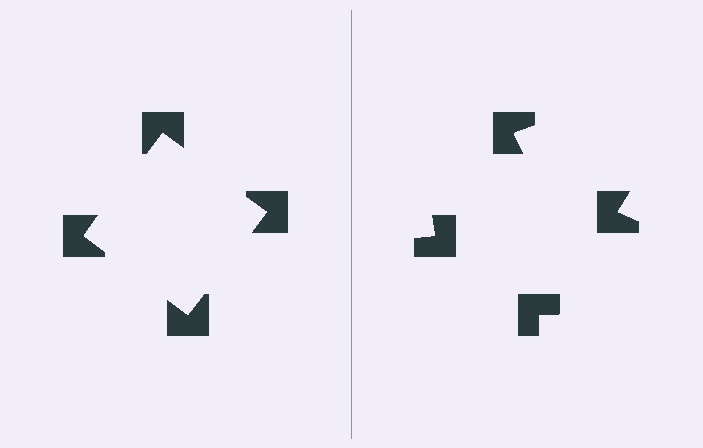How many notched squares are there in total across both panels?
8 — 4 on each side.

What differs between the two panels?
The notched squares are positioned identically on both sides; only the wedge orientations differ. On the left they align to a square; on the right they are misaligned.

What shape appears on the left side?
An illusory square.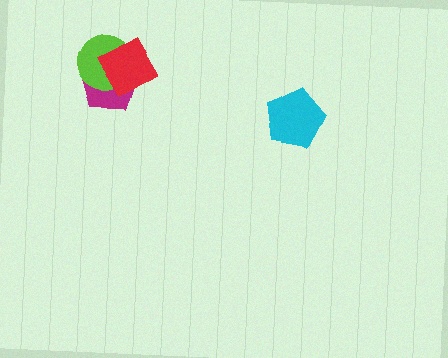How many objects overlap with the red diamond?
2 objects overlap with the red diamond.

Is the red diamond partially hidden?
No, no other shape covers it.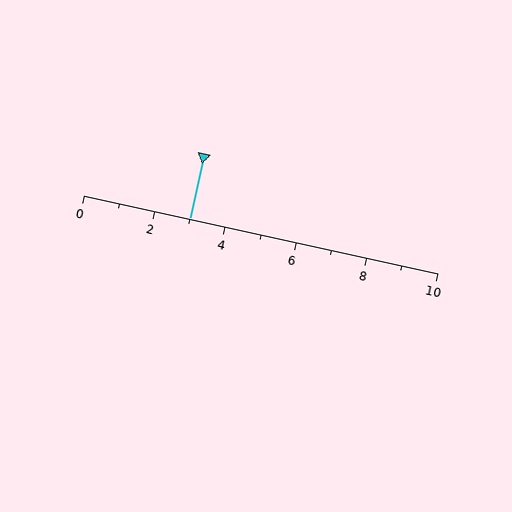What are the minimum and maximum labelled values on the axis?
The axis runs from 0 to 10.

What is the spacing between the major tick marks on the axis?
The major ticks are spaced 2 apart.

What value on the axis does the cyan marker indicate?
The marker indicates approximately 3.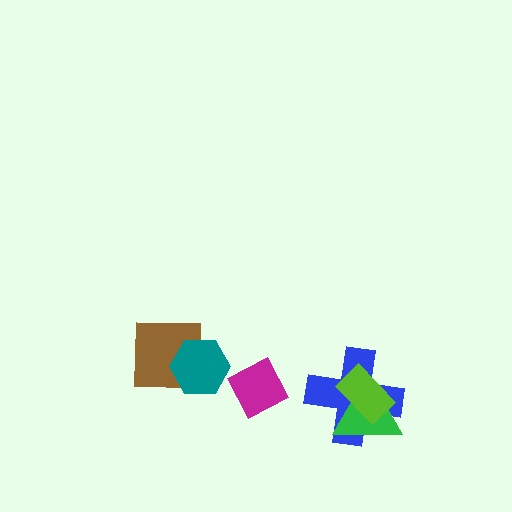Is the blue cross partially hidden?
Yes, it is partially covered by another shape.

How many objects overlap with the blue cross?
2 objects overlap with the blue cross.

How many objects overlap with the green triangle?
2 objects overlap with the green triangle.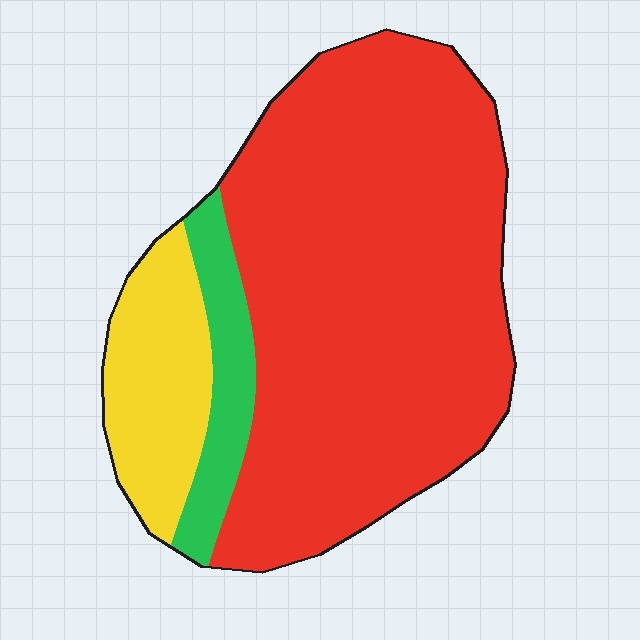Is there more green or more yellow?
Yellow.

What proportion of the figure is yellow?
Yellow covers about 15% of the figure.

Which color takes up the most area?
Red, at roughly 75%.